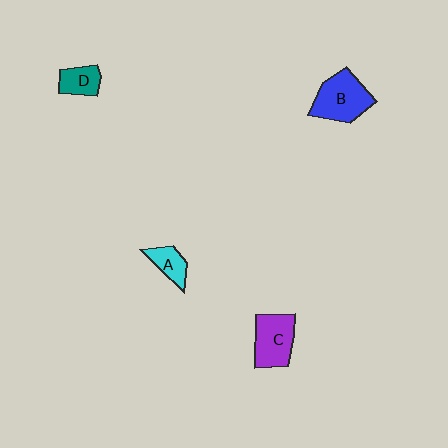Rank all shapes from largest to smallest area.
From largest to smallest: B (blue), C (purple), D (teal), A (cyan).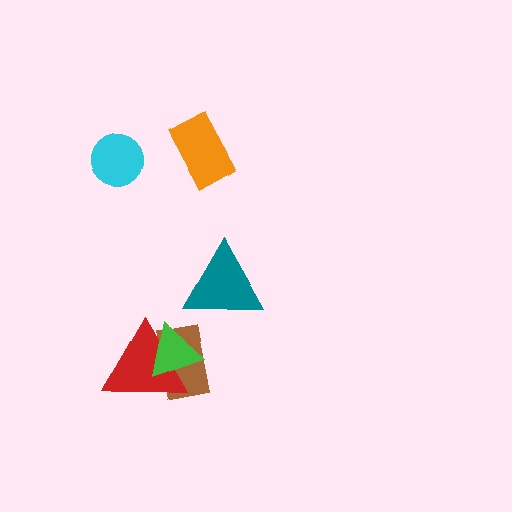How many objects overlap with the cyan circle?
0 objects overlap with the cyan circle.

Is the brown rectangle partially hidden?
Yes, it is partially covered by another shape.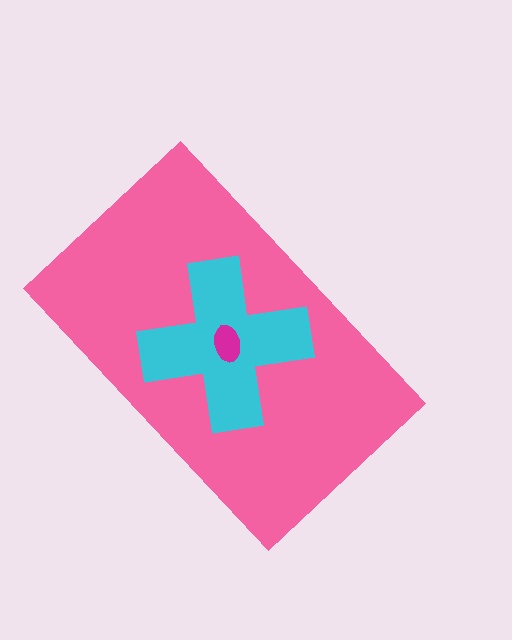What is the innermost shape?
The magenta ellipse.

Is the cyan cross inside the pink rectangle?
Yes.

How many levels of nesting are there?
3.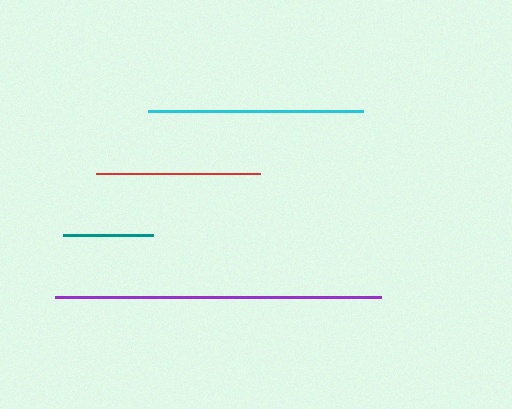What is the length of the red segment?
The red segment is approximately 164 pixels long.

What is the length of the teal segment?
The teal segment is approximately 90 pixels long.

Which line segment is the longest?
The purple line is the longest at approximately 326 pixels.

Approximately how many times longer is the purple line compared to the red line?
The purple line is approximately 2.0 times the length of the red line.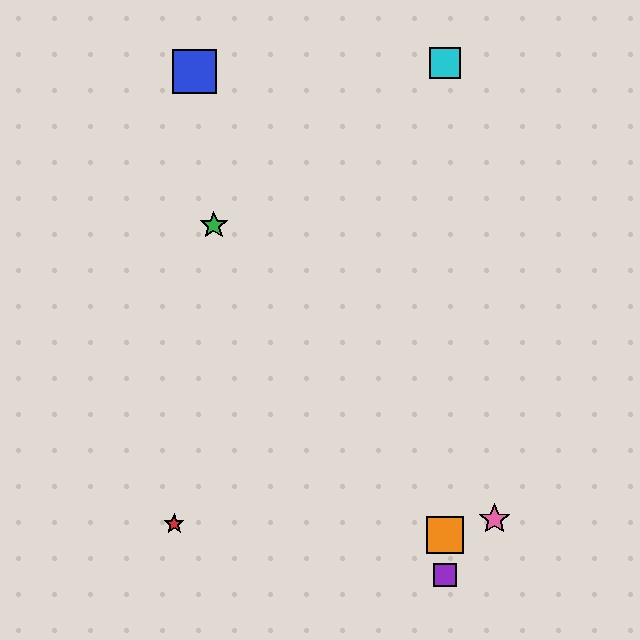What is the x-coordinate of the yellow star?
The yellow star is at x≈445.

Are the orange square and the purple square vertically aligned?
Yes, both are at x≈445.